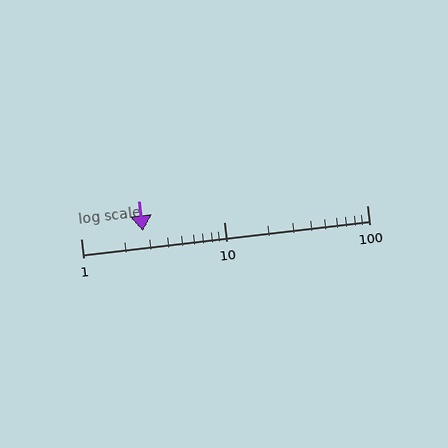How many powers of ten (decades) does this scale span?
The scale spans 2 decades, from 1 to 100.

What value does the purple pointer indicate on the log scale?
The pointer indicates approximately 2.7.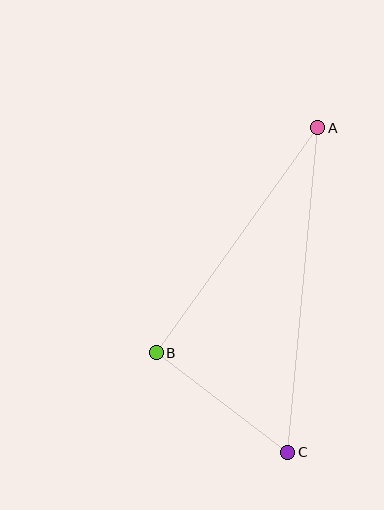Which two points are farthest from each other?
Points A and C are farthest from each other.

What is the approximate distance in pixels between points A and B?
The distance between A and B is approximately 277 pixels.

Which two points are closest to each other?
Points B and C are closest to each other.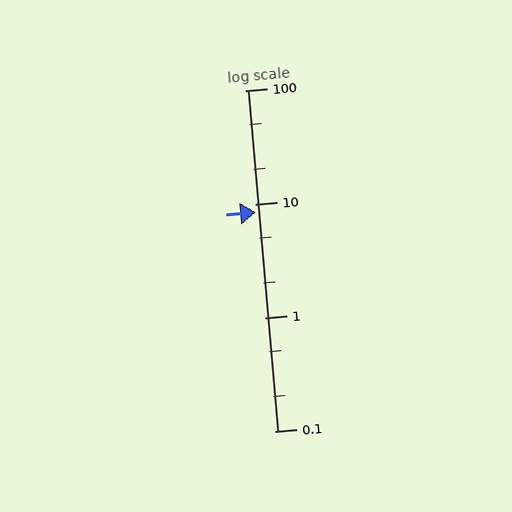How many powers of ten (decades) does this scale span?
The scale spans 3 decades, from 0.1 to 100.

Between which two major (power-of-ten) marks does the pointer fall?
The pointer is between 1 and 10.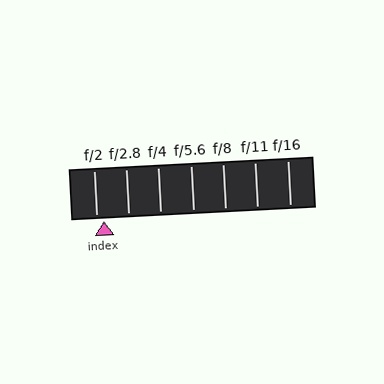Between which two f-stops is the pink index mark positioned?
The index mark is between f/2 and f/2.8.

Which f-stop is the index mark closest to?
The index mark is closest to f/2.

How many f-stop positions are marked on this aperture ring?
There are 7 f-stop positions marked.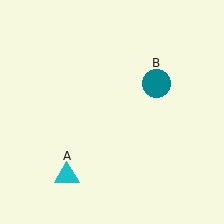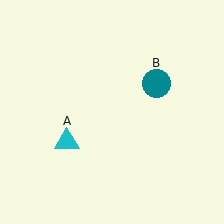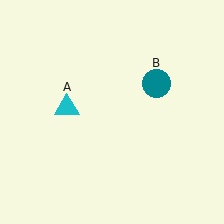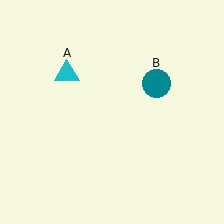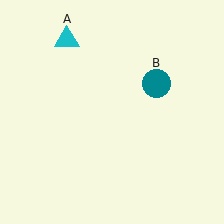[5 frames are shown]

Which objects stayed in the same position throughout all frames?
Teal circle (object B) remained stationary.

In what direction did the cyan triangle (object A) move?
The cyan triangle (object A) moved up.